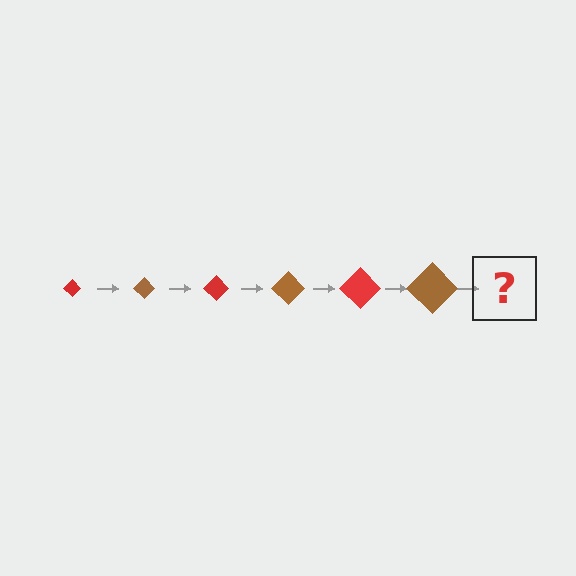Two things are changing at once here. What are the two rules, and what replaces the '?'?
The two rules are that the diamond grows larger each step and the color cycles through red and brown. The '?' should be a red diamond, larger than the previous one.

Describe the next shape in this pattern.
It should be a red diamond, larger than the previous one.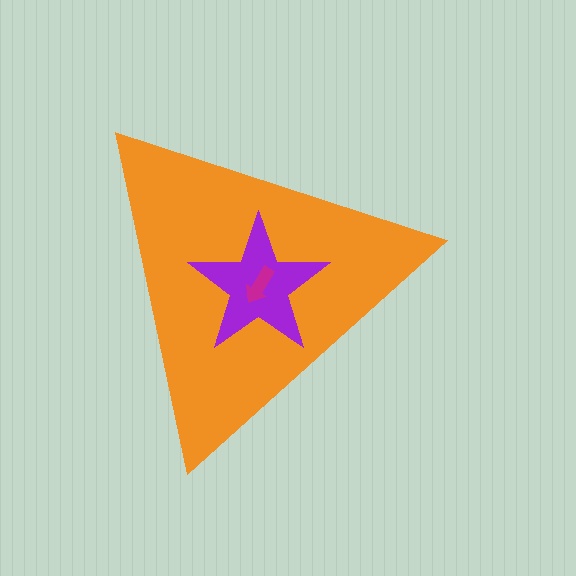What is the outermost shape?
The orange triangle.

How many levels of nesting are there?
3.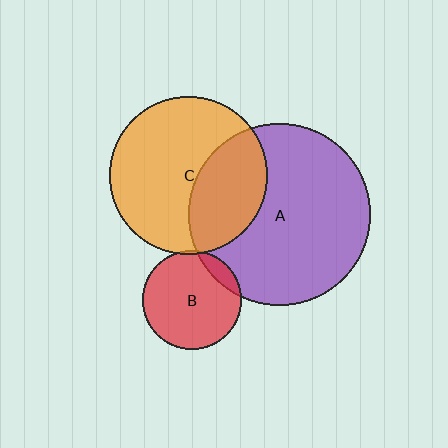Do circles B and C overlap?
Yes.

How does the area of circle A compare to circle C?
Approximately 1.3 times.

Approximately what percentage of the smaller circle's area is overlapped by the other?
Approximately 5%.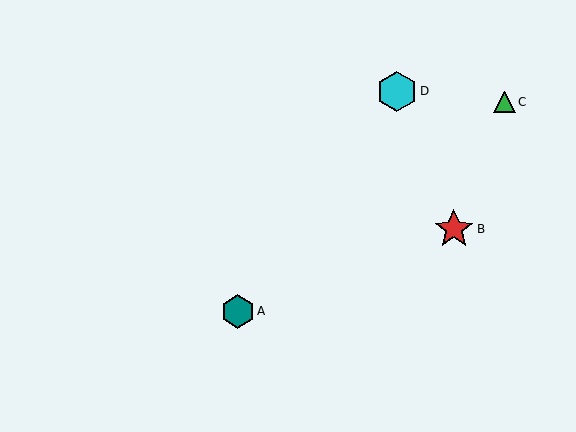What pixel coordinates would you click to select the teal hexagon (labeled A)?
Click at (238, 311) to select the teal hexagon A.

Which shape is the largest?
The cyan hexagon (labeled D) is the largest.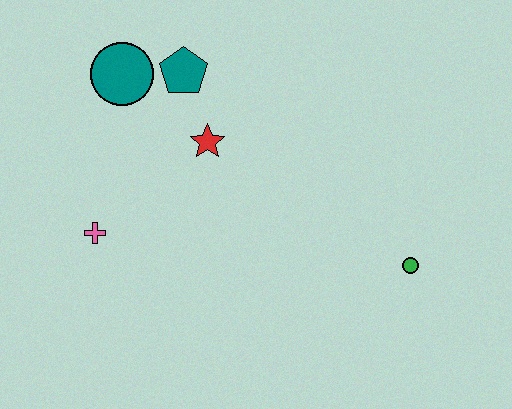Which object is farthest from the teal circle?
The green circle is farthest from the teal circle.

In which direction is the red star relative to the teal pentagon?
The red star is below the teal pentagon.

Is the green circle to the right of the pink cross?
Yes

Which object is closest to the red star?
The teal pentagon is closest to the red star.